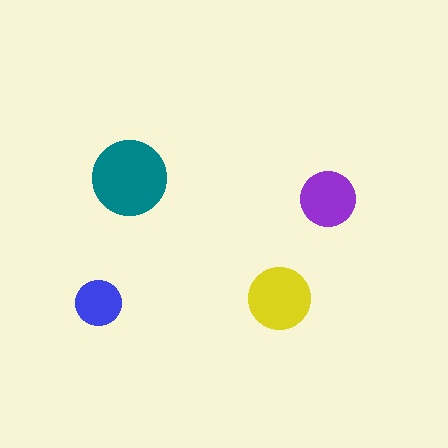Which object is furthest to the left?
The blue circle is leftmost.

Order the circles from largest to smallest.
the teal one, the yellow one, the purple one, the blue one.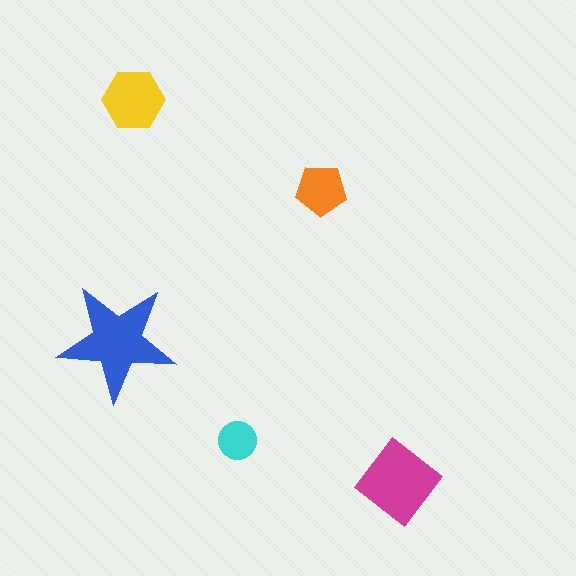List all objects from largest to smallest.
The blue star, the magenta diamond, the yellow hexagon, the orange pentagon, the cyan circle.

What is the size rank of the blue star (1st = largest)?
1st.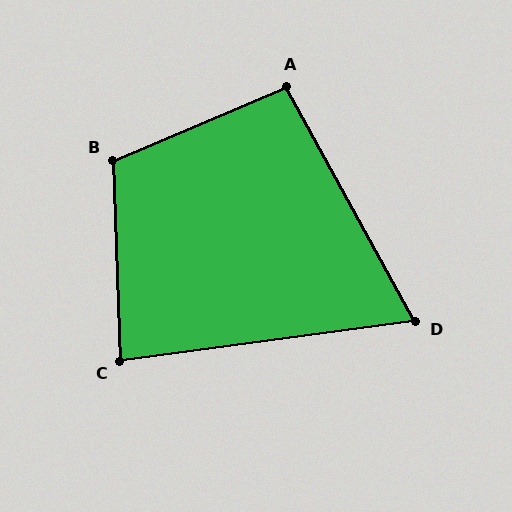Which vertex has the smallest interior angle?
D, at approximately 69 degrees.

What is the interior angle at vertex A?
Approximately 96 degrees (obtuse).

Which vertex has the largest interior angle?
B, at approximately 111 degrees.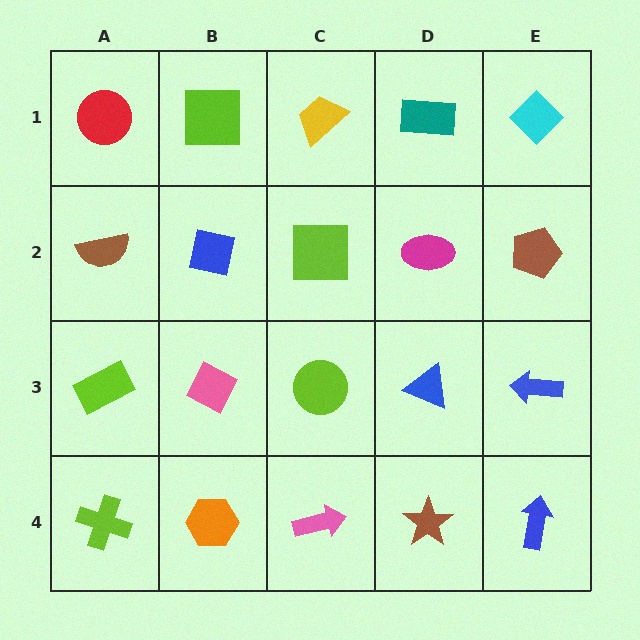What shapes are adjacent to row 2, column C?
A yellow trapezoid (row 1, column C), a lime circle (row 3, column C), a blue square (row 2, column B), a magenta ellipse (row 2, column D).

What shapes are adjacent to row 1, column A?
A brown semicircle (row 2, column A), a lime square (row 1, column B).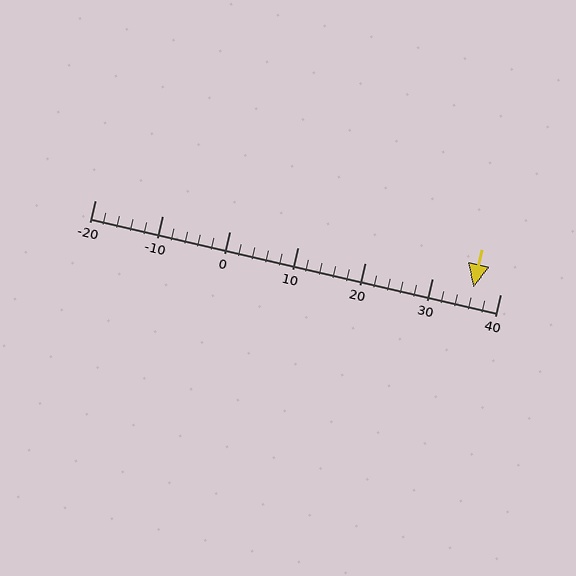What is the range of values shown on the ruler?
The ruler shows values from -20 to 40.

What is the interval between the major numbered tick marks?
The major tick marks are spaced 10 units apart.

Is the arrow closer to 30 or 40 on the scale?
The arrow is closer to 40.